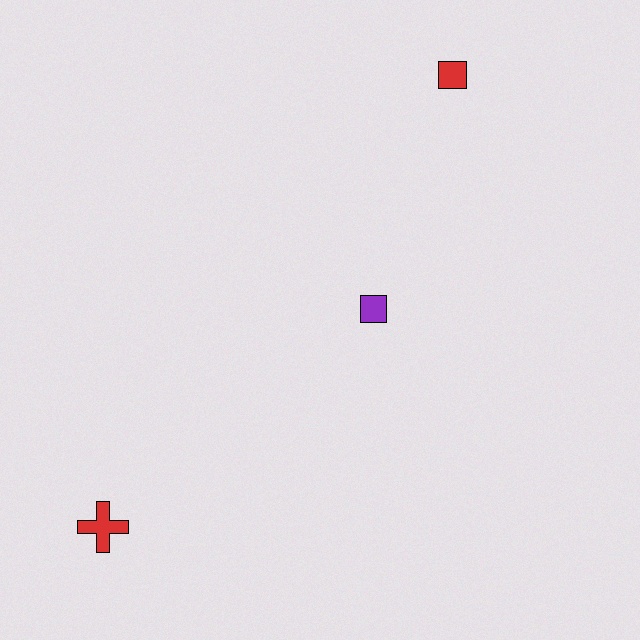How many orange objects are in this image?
There are no orange objects.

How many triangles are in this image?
There are no triangles.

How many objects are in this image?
There are 3 objects.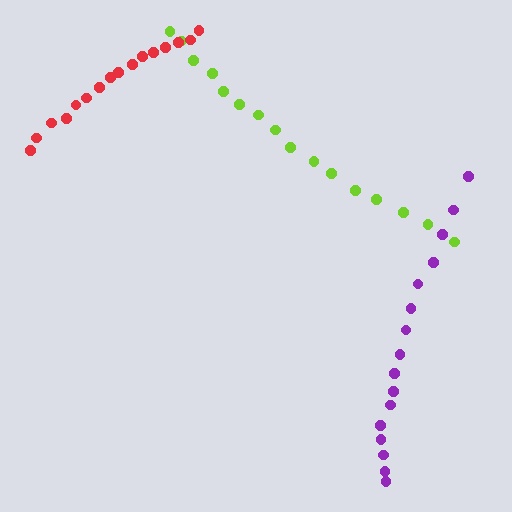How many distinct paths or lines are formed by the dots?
There are 3 distinct paths.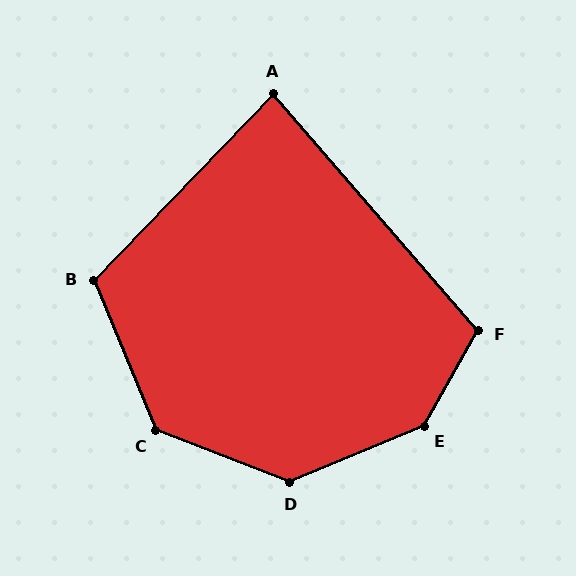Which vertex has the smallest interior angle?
A, at approximately 85 degrees.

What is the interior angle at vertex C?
Approximately 134 degrees (obtuse).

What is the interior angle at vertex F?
Approximately 110 degrees (obtuse).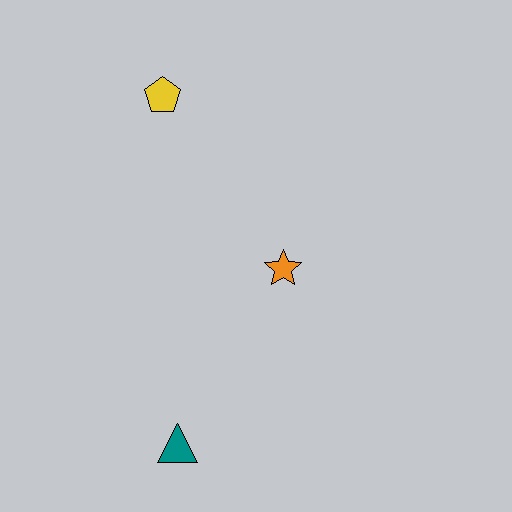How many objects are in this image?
There are 3 objects.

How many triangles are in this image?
There is 1 triangle.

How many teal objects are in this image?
There is 1 teal object.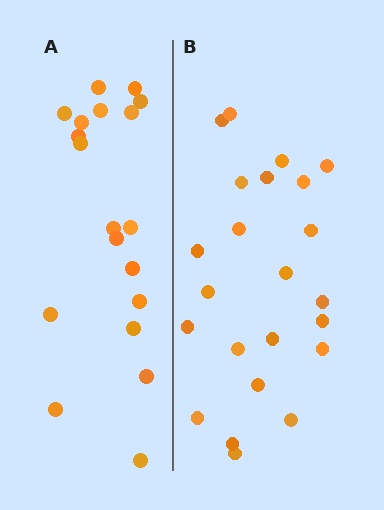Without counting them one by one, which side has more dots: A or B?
Region B (the right region) has more dots.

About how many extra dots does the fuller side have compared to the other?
Region B has about 4 more dots than region A.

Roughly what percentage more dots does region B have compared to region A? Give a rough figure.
About 20% more.